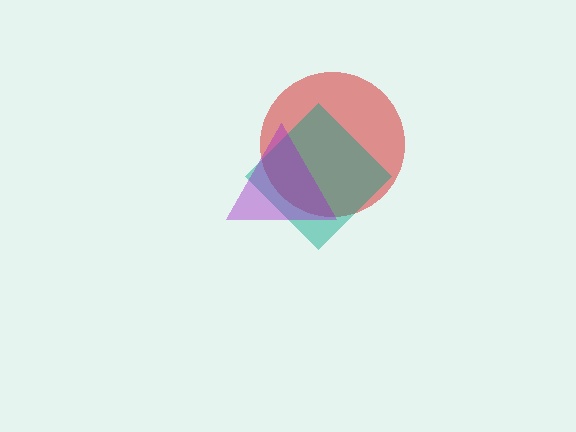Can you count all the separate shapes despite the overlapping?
Yes, there are 3 separate shapes.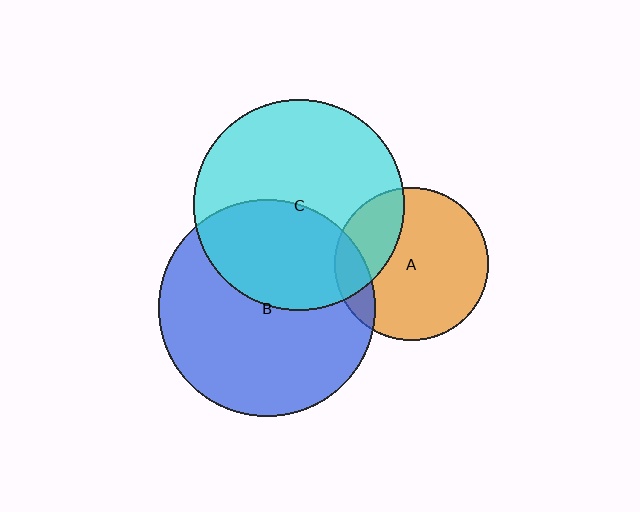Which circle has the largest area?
Circle B (blue).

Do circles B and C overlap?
Yes.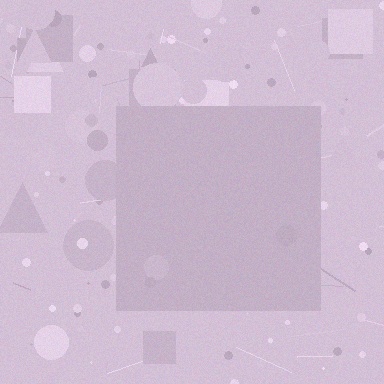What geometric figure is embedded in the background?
A square is embedded in the background.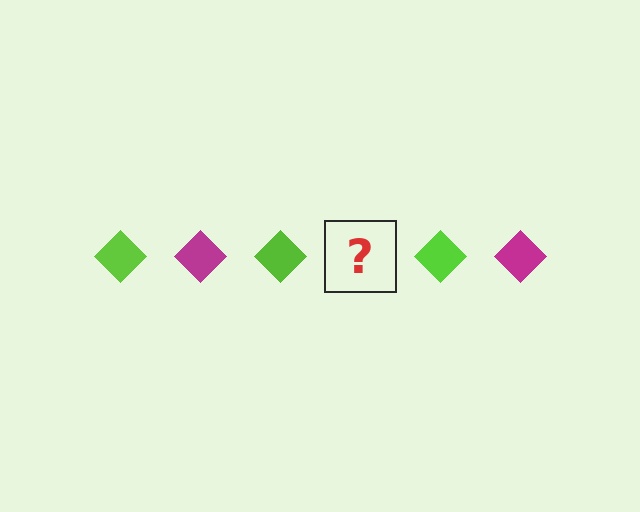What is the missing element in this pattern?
The missing element is a magenta diamond.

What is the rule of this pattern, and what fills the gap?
The rule is that the pattern cycles through lime, magenta diamonds. The gap should be filled with a magenta diamond.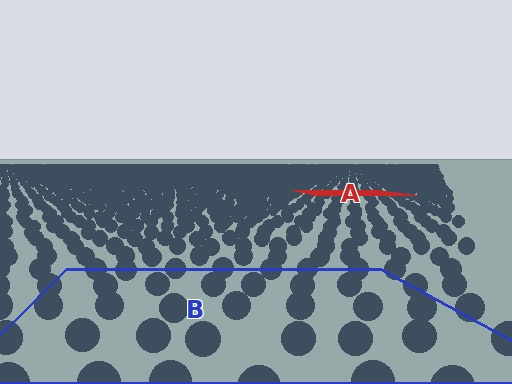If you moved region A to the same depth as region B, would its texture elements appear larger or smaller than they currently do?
They would appear larger. At a closer depth, the same texture elements are projected at a bigger on-screen size.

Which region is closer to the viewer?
Region B is closer. The texture elements there are larger and more spread out.